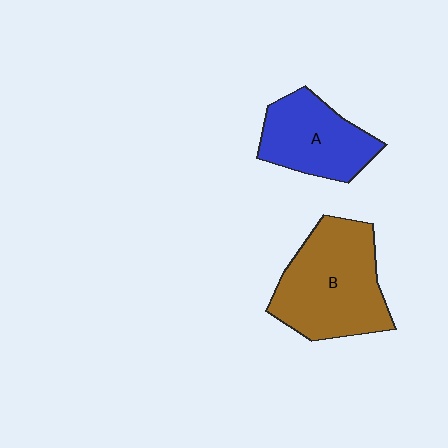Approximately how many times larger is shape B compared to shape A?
Approximately 1.4 times.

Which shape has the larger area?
Shape B (brown).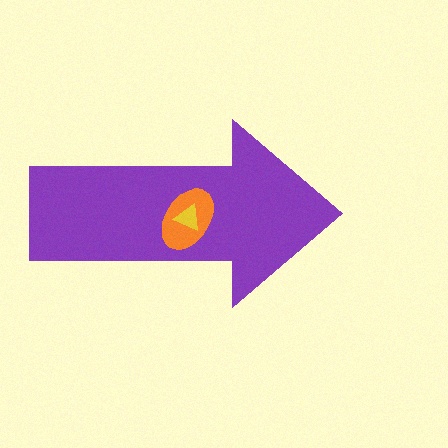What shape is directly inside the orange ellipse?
The yellow triangle.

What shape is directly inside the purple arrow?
The orange ellipse.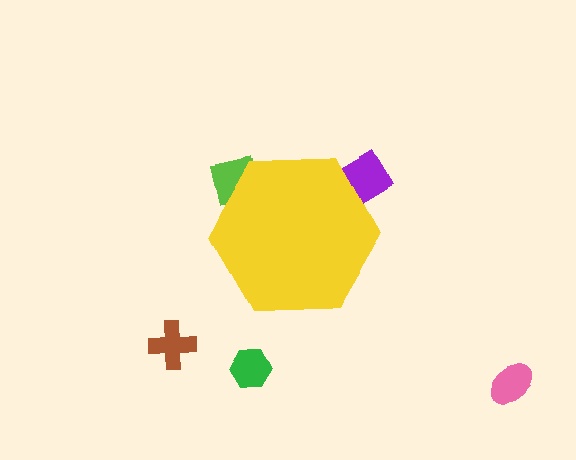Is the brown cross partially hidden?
No, the brown cross is fully visible.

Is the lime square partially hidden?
Yes, the lime square is partially hidden behind the yellow hexagon.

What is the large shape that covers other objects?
A yellow hexagon.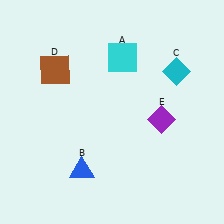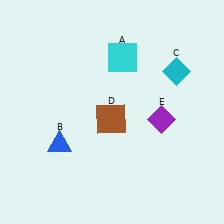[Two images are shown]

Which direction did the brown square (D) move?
The brown square (D) moved right.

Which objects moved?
The objects that moved are: the blue triangle (B), the brown square (D).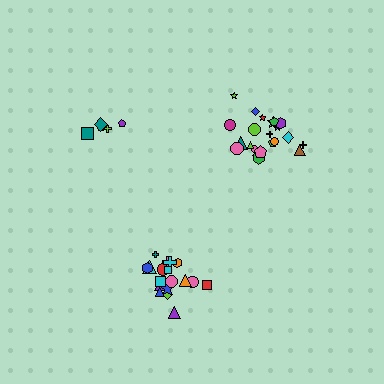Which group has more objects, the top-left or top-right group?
The top-right group.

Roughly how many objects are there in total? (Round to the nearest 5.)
Roughly 45 objects in total.